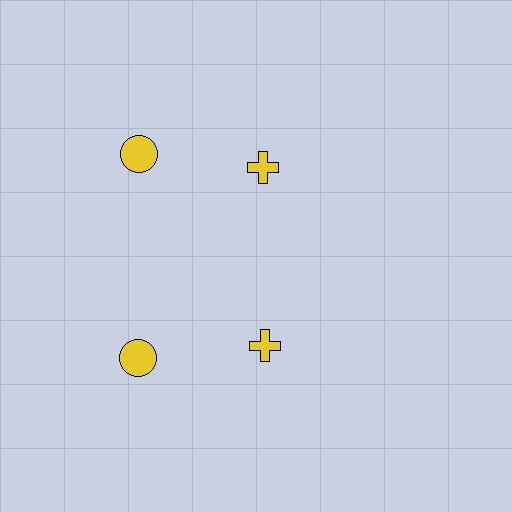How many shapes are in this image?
There are 4 shapes in this image.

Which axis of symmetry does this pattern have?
The pattern has a horizontal axis of symmetry running through the center of the image.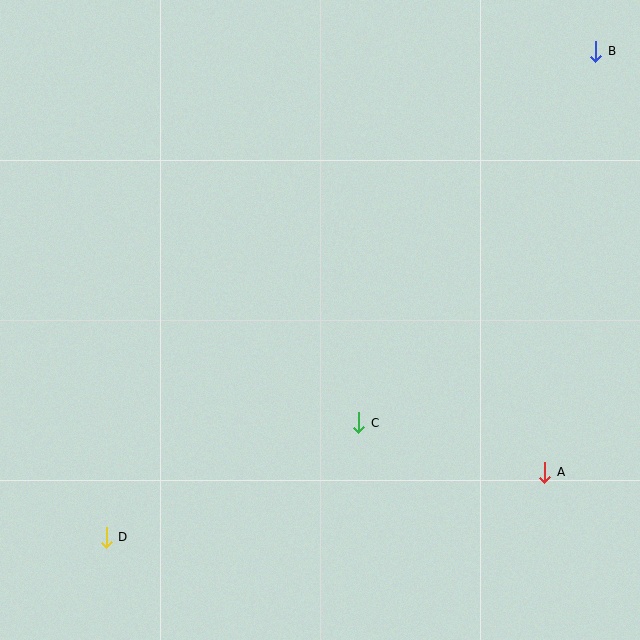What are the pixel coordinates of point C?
Point C is at (359, 423).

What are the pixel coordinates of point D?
Point D is at (106, 537).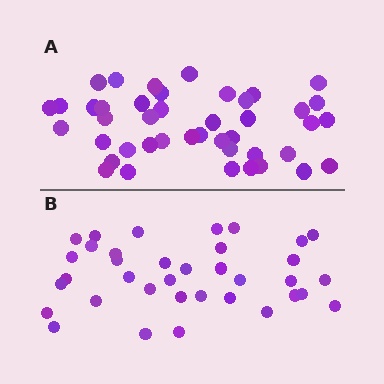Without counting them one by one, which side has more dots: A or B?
Region A (the top region) has more dots.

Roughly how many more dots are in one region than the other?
Region A has roughly 8 or so more dots than region B.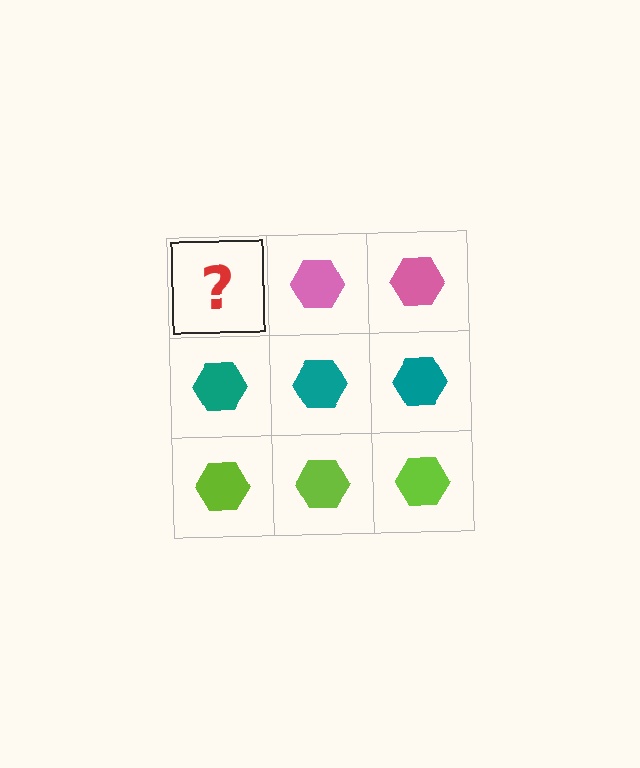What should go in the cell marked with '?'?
The missing cell should contain a pink hexagon.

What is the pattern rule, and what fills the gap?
The rule is that each row has a consistent color. The gap should be filled with a pink hexagon.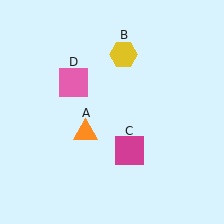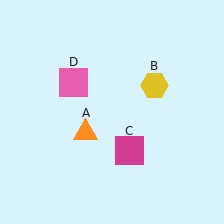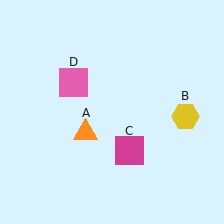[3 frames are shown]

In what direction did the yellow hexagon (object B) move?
The yellow hexagon (object B) moved down and to the right.